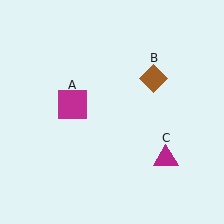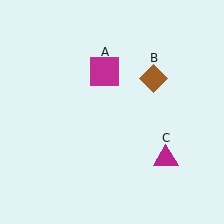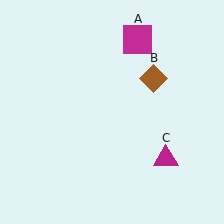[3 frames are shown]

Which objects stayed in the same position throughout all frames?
Brown diamond (object B) and magenta triangle (object C) remained stationary.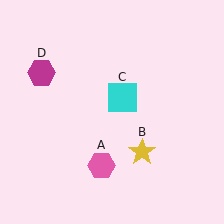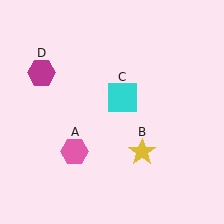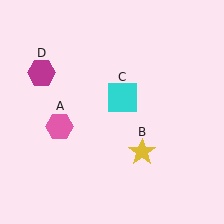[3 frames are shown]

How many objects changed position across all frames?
1 object changed position: pink hexagon (object A).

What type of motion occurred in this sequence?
The pink hexagon (object A) rotated clockwise around the center of the scene.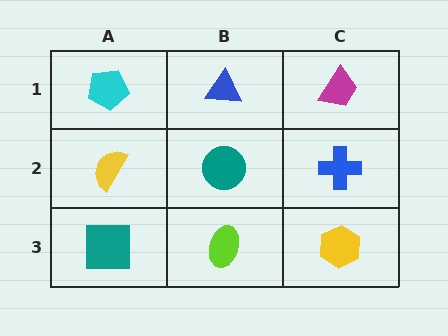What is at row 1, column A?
A cyan pentagon.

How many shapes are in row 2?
3 shapes.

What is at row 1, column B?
A blue triangle.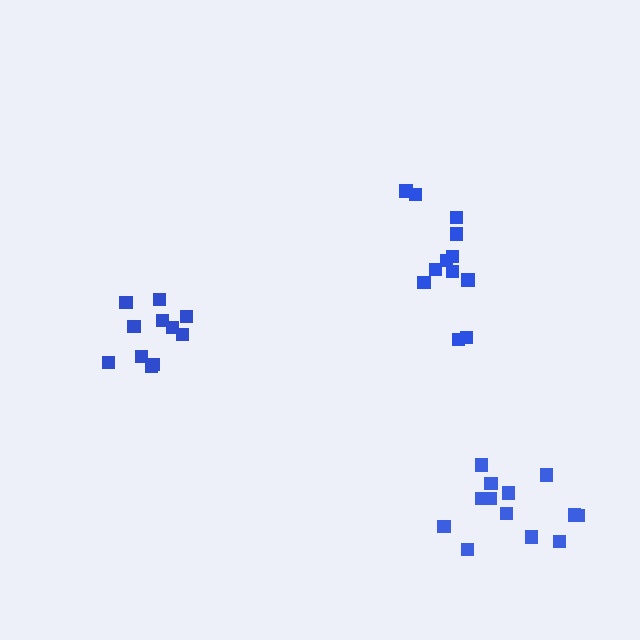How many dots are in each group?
Group 1: 11 dots, Group 2: 13 dots, Group 3: 12 dots (36 total).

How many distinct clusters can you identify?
There are 3 distinct clusters.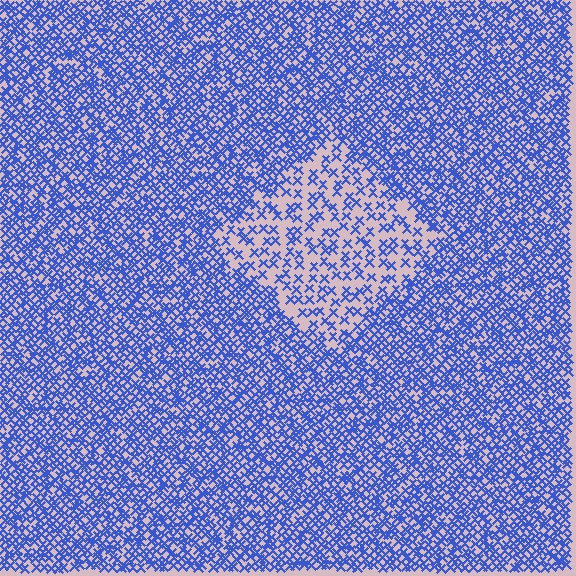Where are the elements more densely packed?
The elements are more densely packed outside the diamond boundary.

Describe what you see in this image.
The image contains small blue elements arranged at two different densities. A diamond-shaped region is visible where the elements are less densely packed than the surrounding area.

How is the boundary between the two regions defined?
The boundary is defined by a change in element density (approximately 2.3x ratio). All elements are the same color, size, and shape.